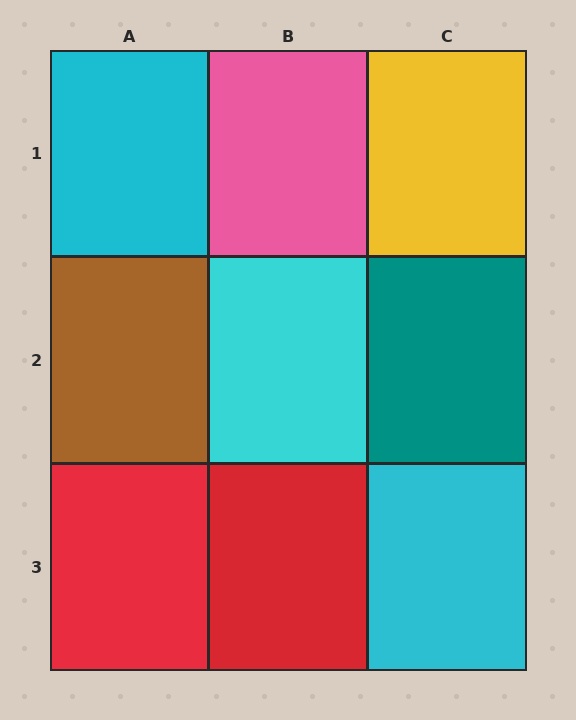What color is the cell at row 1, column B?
Pink.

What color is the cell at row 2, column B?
Cyan.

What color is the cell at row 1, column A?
Cyan.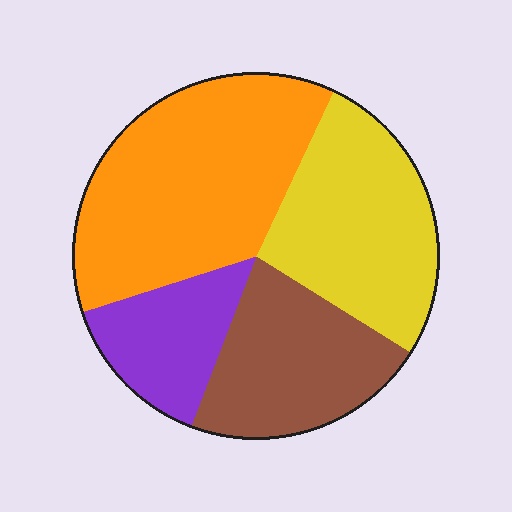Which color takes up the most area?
Orange, at roughly 35%.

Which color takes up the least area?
Purple, at roughly 15%.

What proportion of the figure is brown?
Brown takes up about one fifth (1/5) of the figure.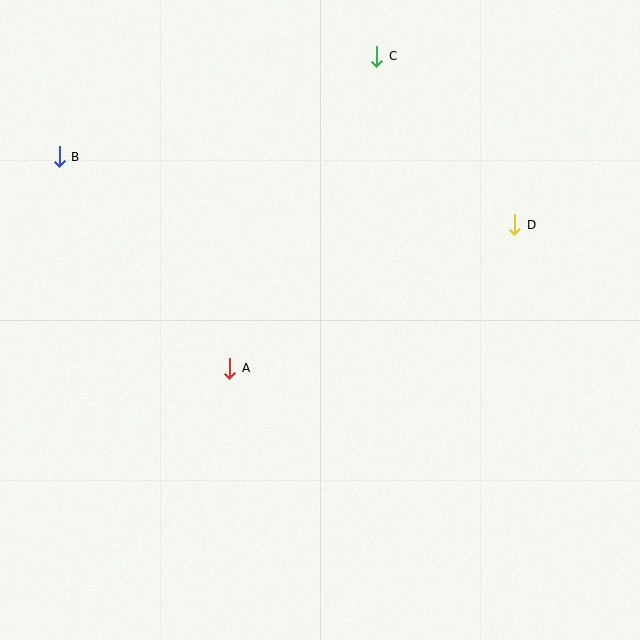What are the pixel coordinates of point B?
Point B is at (59, 157).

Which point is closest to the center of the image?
Point A at (230, 368) is closest to the center.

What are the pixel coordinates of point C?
Point C is at (377, 56).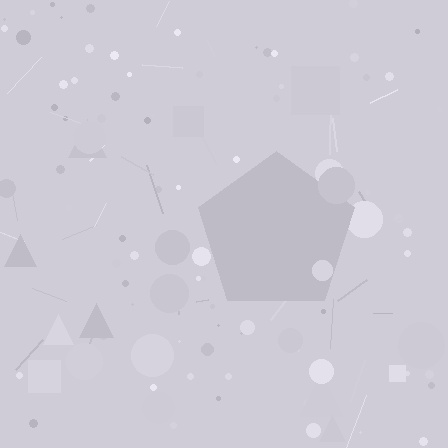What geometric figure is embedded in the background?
A pentagon is embedded in the background.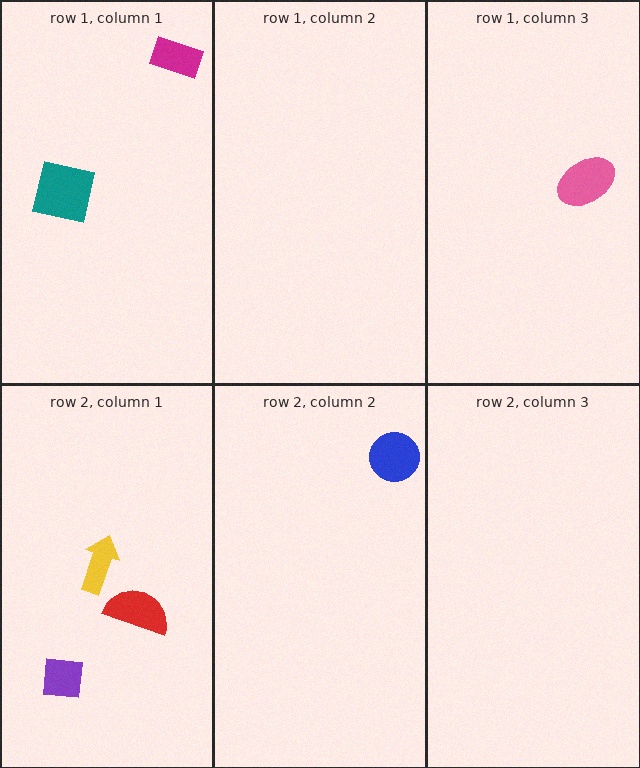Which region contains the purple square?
The row 2, column 1 region.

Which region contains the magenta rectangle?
The row 1, column 1 region.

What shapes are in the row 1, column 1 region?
The teal square, the magenta rectangle.